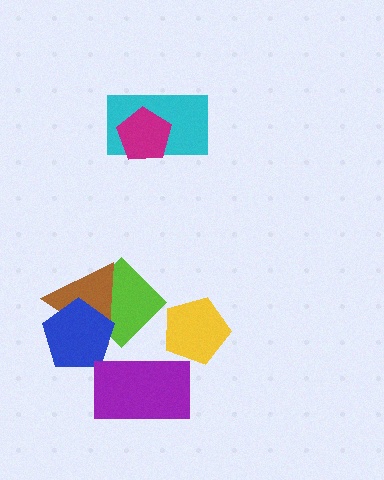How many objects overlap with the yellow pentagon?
0 objects overlap with the yellow pentagon.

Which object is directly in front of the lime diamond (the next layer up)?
The brown triangle is directly in front of the lime diamond.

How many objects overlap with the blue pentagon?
2 objects overlap with the blue pentagon.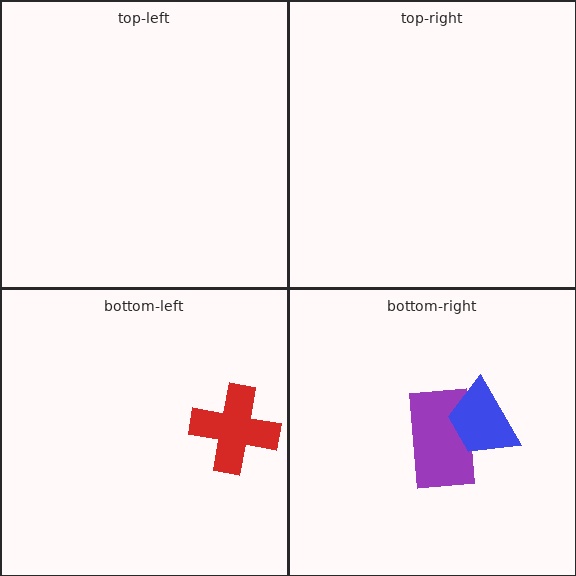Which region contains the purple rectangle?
The bottom-right region.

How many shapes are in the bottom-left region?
1.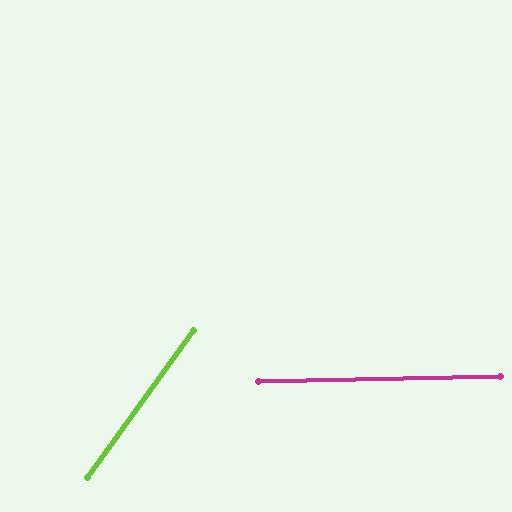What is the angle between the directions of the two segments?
Approximately 53 degrees.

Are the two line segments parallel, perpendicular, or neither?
Neither parallel nor perpendicular — they differ by about 53°.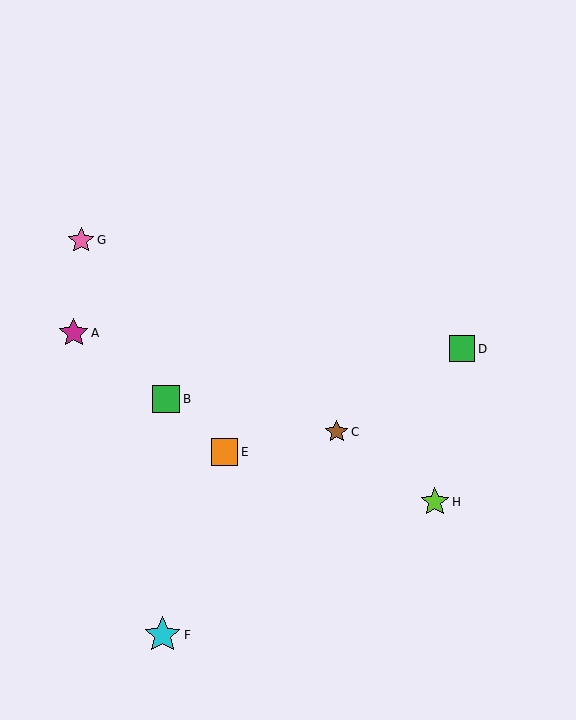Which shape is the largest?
The cyan star (labeled F) is the largest.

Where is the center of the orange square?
The center of the orange square is at (225, 452).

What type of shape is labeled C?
Shape C is a brown star.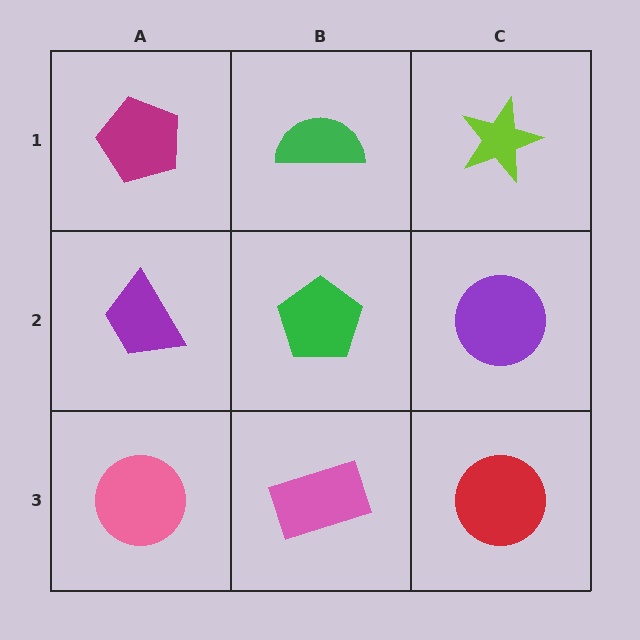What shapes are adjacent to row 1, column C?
A purple circle (row 2, column C), a green semicircle (row 1, column B).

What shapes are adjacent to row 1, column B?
A green pentagon (row 2, column B), a magenta pentagon (row 1, column A), a lime star (row 1, column C).